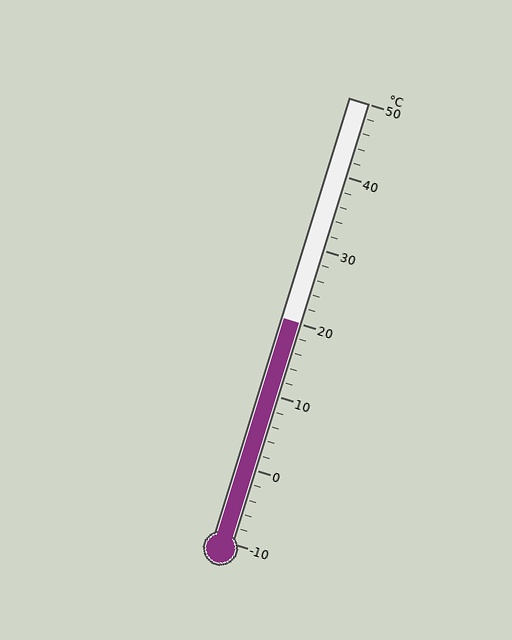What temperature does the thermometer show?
The thermometer shows approximately 20°C.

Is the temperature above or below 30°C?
The temperature is below 30°C.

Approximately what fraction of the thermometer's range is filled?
The thermometer is filled to approximately 50% of its range.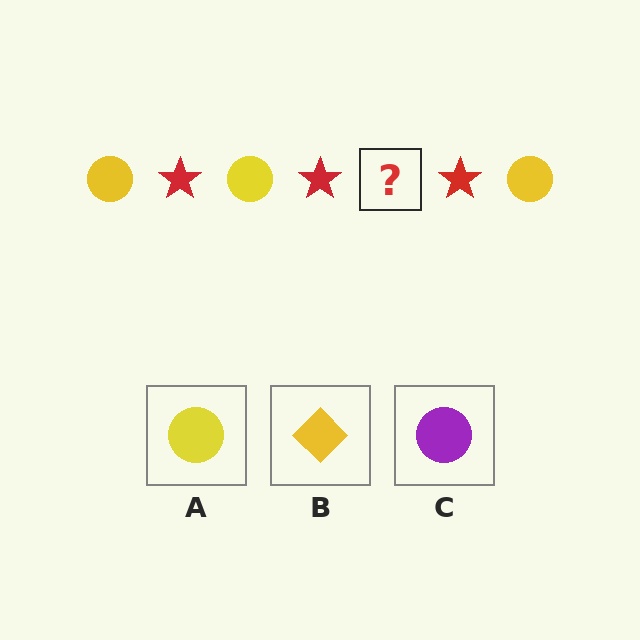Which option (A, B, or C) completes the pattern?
A.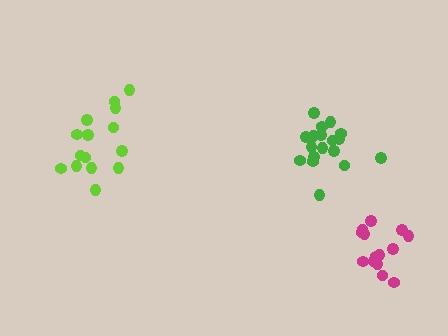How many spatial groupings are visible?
There are 3 spatial groupings.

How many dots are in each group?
Group 1: 15 dots, Group 2: 18 dots, Group 3: 14 dots (47 total).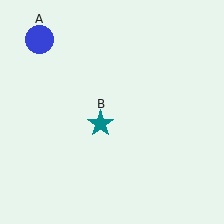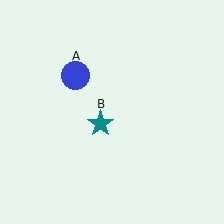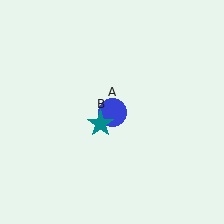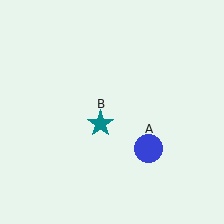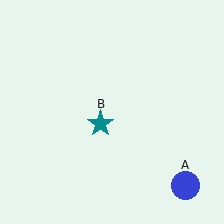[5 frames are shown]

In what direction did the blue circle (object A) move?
The blue circle (object A) moved down and to the right.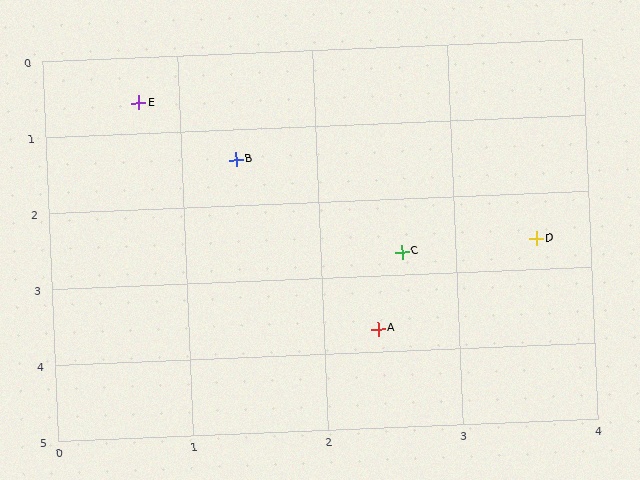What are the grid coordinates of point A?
Point A is at approximately (2.4, 3.7).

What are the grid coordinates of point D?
Point D is at approximately (3.6, 2.6).